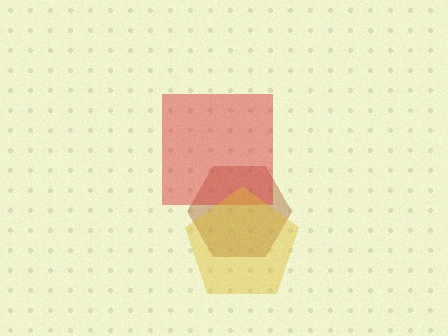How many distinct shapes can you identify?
There are 3 distinct shapes: a brown hexagon, a red square, a yellow pentagon.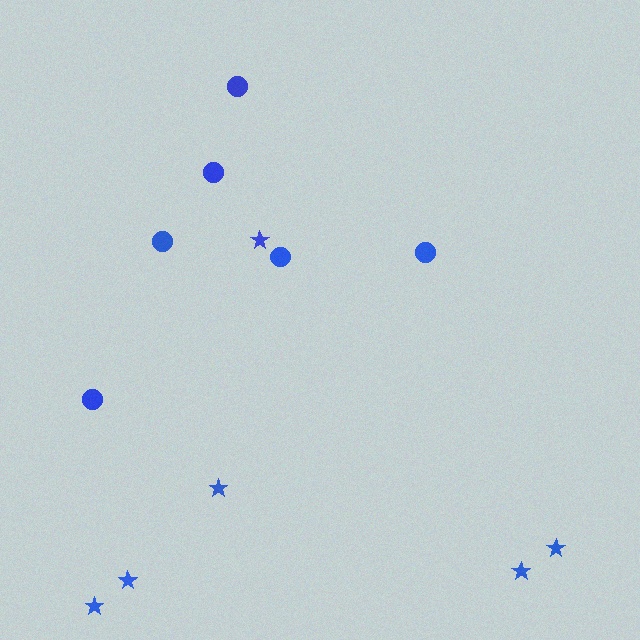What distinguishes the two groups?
There are 2 groups: one group of stars (6) and one group of circles (6).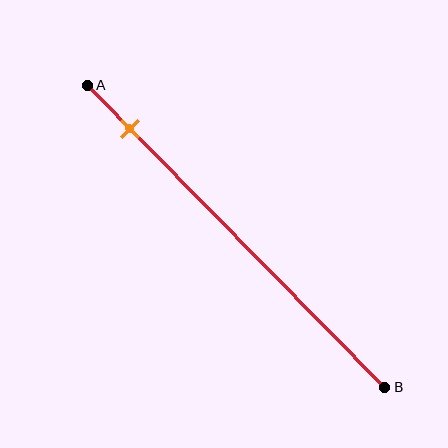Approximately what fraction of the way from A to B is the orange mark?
The orange mark is approximately 15% of the way from A to B.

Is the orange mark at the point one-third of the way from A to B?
No, the mark is at about 15% from A, not at the 33% one-third point.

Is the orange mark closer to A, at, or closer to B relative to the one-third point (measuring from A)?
The orange mark is closer to point A than the one-third point of segment AB.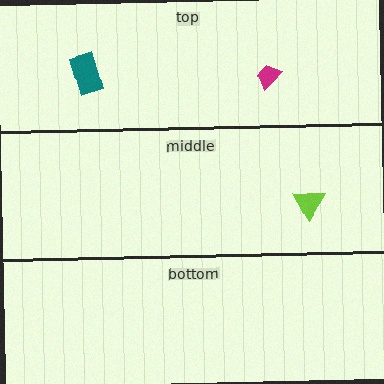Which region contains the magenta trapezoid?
The top region.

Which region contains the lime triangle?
The middle region.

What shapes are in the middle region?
The lime triangle.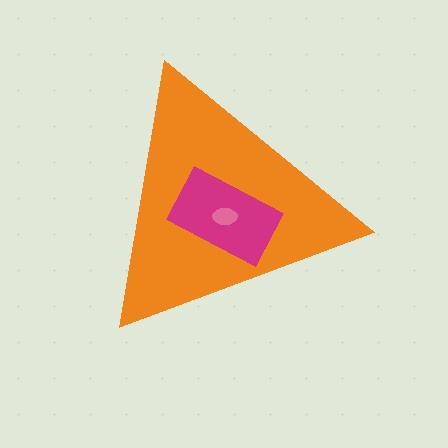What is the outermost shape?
The orange triangle.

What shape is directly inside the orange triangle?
The magenta rectangle.